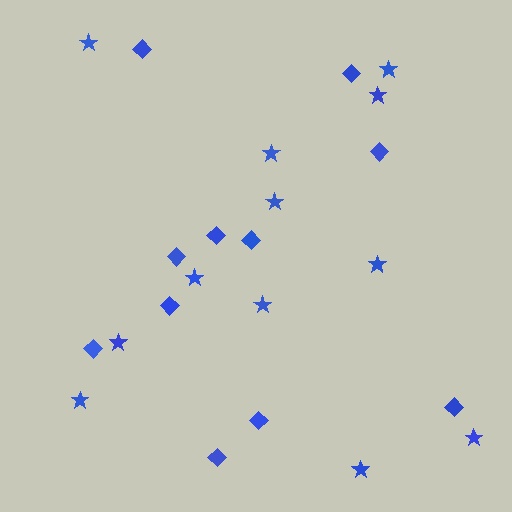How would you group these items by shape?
There are 2 groups: one group of diamonds (11) and one group of stars (12).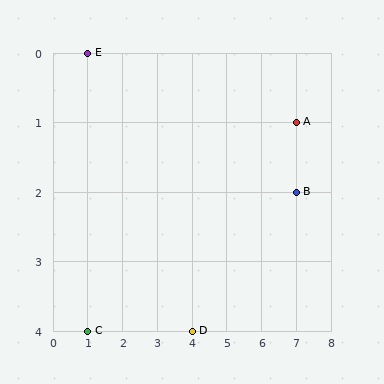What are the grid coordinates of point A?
Point A is at grid coordinates (7, 1).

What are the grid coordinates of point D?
Point D is at grid coordinates (4, 4).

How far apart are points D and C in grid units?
Points D and C are 3 columns apart.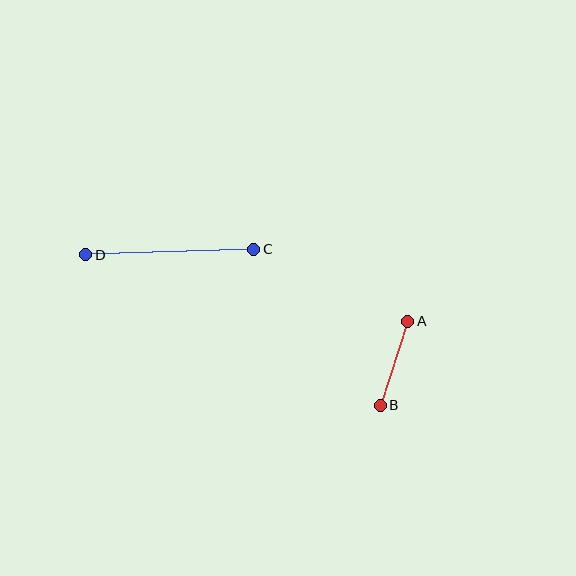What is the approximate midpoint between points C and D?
The midpoint is at approximately (170, 252) pixels.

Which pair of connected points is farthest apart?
Points C and D are farthest apart.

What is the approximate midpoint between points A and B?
The midpoint is at approximately (394, 363) pixels.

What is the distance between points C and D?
The distance is approximately 168 pixels.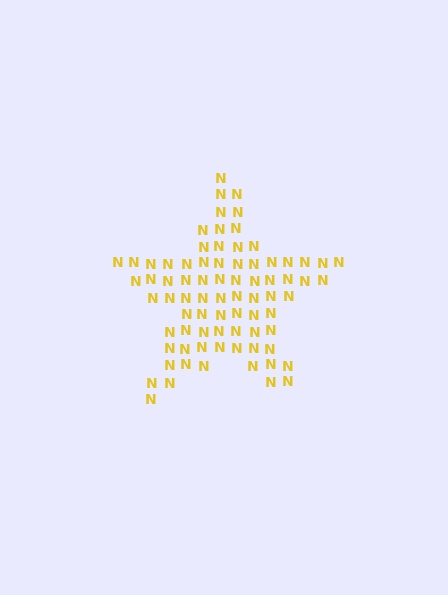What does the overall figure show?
The overall figure shows a star.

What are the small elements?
The small elements are letter N's.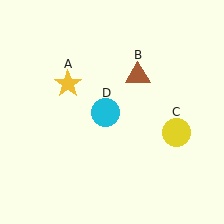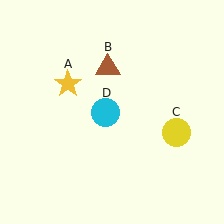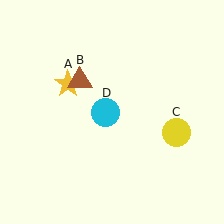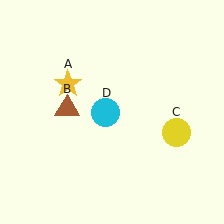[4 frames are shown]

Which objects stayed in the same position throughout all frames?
Yellow star (object A) and yellow circle (object C) and cyan circle (object D) remained stationary.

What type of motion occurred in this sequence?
The brown triangle (object B) rotated counterclockwise around the center of the scene.